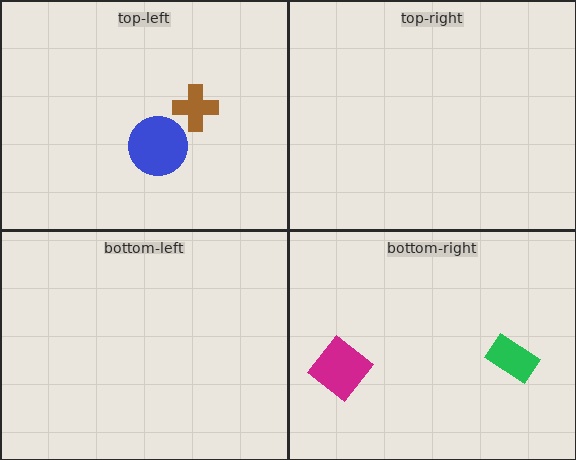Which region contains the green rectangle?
The bottom-right region.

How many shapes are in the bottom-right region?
2.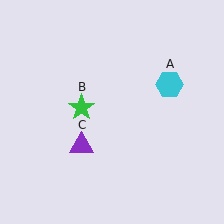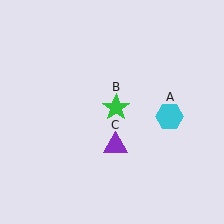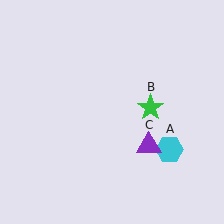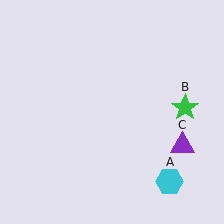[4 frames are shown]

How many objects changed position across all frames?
3 objects changed position: cyan hexagon (object A), green star (object B), purple triangle (object C).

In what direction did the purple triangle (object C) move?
The purple triangle (object C) moved right.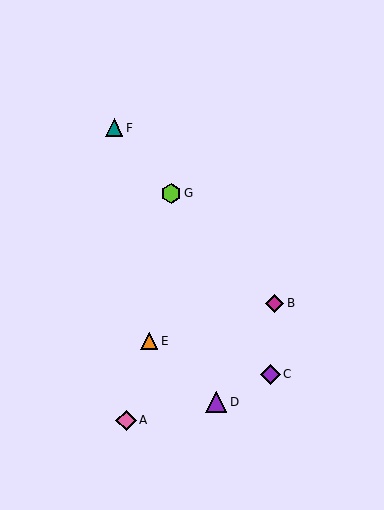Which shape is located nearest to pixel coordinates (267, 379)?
The purple diamond (labeled C) at (270, 374) is nearest to that location.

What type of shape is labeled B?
Shape B is a magenta diamond.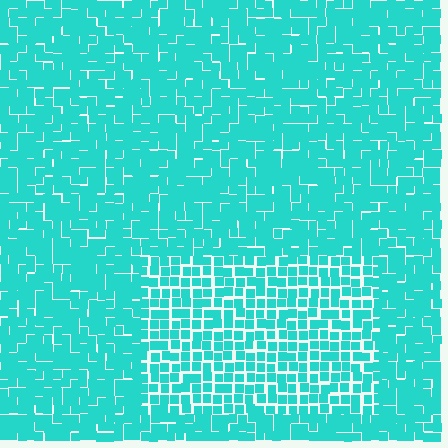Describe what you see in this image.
The image contains small cyan elements arranged at two different densities. A rectangle-shaped region is visible where the elements are less densely packed than the surrounding area.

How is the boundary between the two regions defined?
The boundary is defined by a change in element density (approximately 1.5x ratio). All elements are the same color, size, and shape.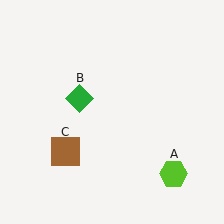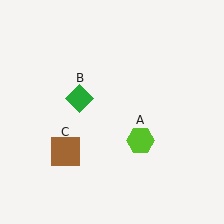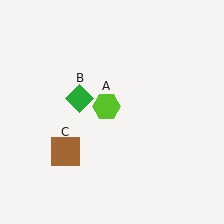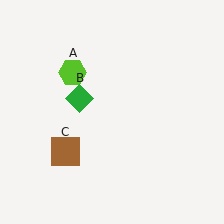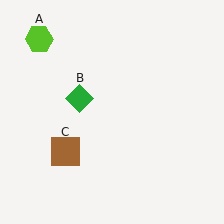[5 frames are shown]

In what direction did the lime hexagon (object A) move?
The lime hexagon (object A) moved up and to the left.